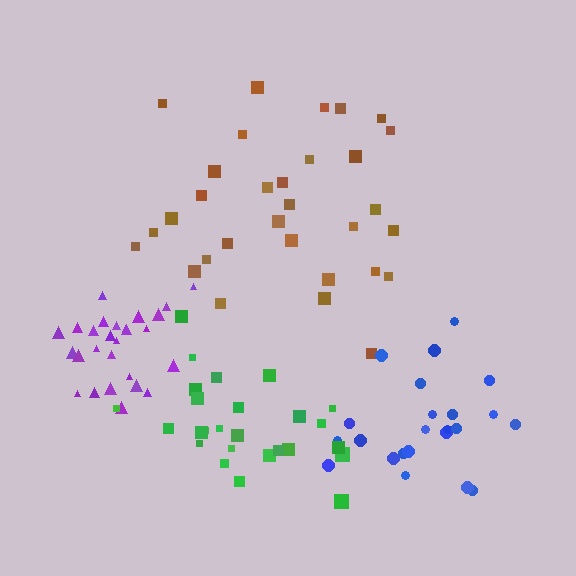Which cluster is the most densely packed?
Purple.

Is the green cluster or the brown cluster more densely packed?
Green.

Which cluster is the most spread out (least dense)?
Brown.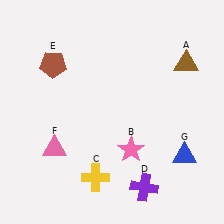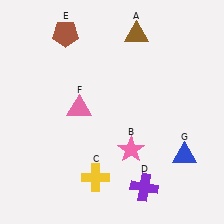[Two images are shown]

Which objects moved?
The objects that moved are: the brown triangle (A), the brown pentagon (E), the pink triangle (F).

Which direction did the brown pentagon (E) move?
The brown pentagon (E) moved up.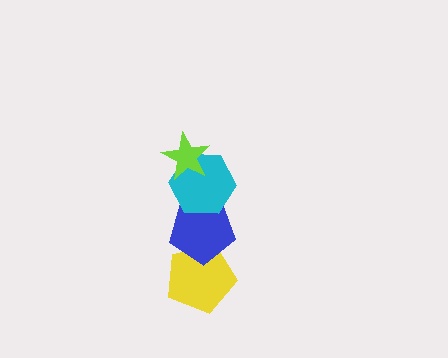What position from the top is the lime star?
The lime star is 1st from the top.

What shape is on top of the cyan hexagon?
The lime star is on top of the cyan hexagon.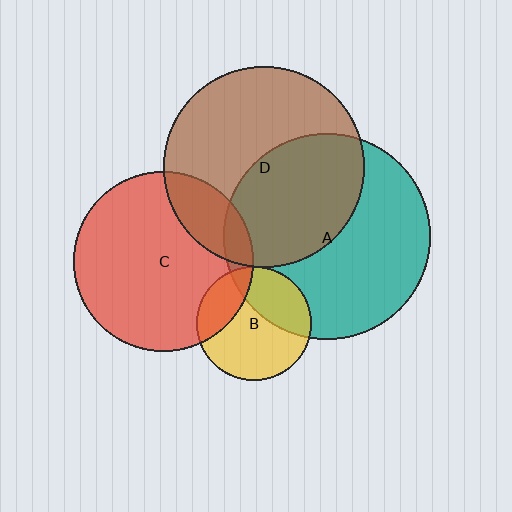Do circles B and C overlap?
Yes.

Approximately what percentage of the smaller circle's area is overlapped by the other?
Approximately 25%.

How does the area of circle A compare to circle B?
Approximately 3.3 times.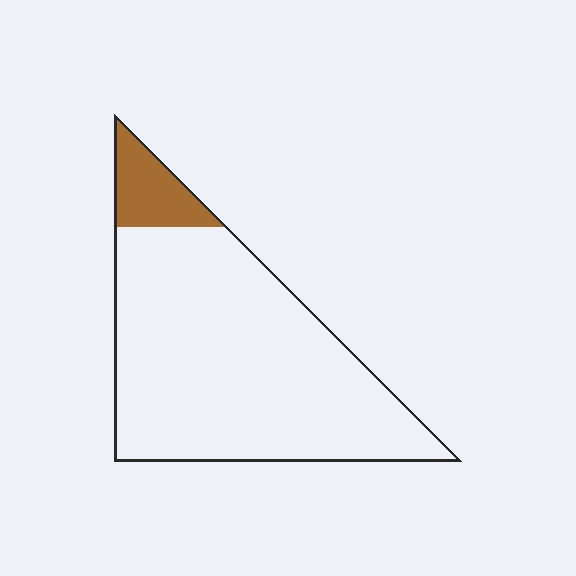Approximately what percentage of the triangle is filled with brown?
Approximately 10%.